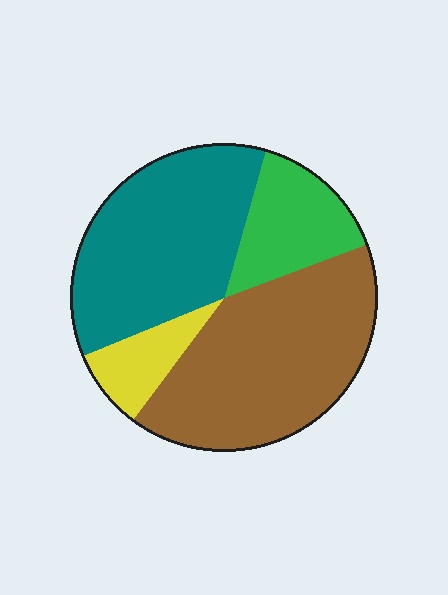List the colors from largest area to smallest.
From largest to smallest: brown, teal, green, yellow.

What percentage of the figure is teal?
Teal covers 36% of the figure.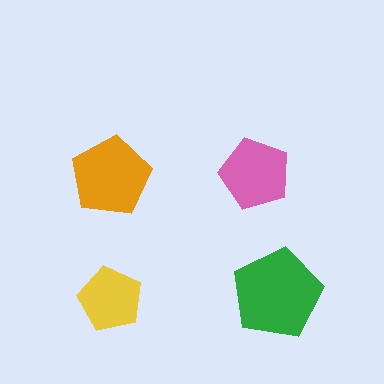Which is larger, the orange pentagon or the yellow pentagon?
The orange one.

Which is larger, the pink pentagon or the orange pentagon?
The orange one.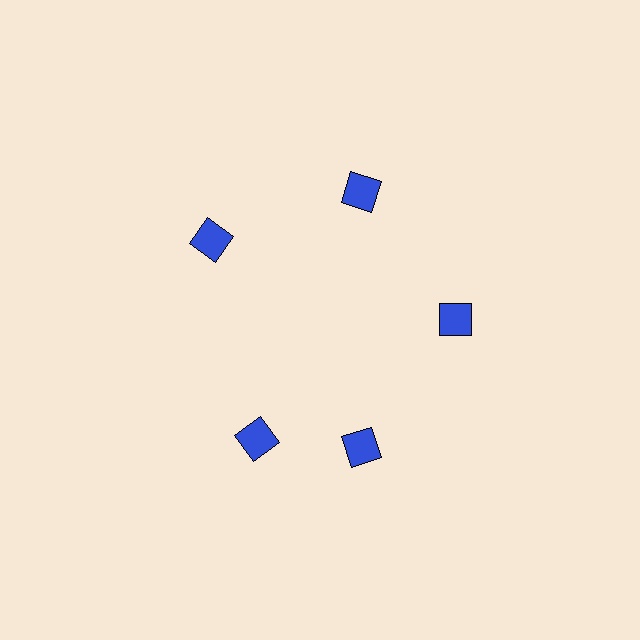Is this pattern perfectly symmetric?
No. The 5 blue diamonds are arranged in a ring, but one element near the 8 o'clock position is rotated out of alignment along the ring, breaking the 5-fold rotational symmetry.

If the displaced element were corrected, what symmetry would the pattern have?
It would have 5-fold rotational symmetry — the pattern would map onto itself every 72 degrees.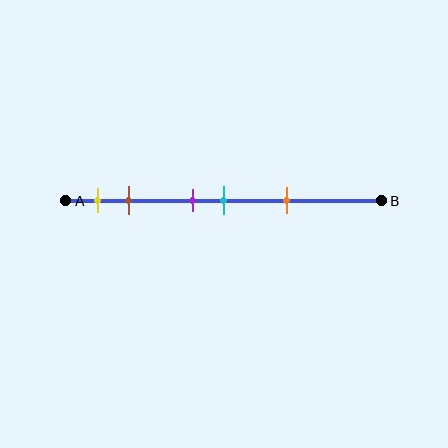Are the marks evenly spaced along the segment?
No, the marks are not evenly spaced.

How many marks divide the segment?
There are 5 marks dividing the segment.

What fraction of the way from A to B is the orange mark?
The orange mark is approximately 70% (0.7) of the way from A to B.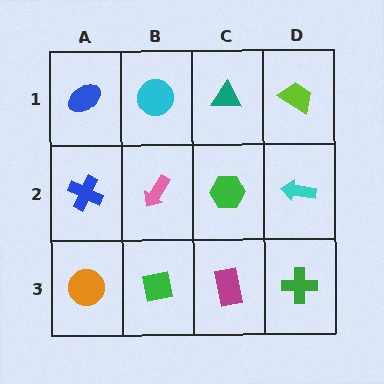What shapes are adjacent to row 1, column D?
A cyan arrow (row 2, column D), a teal triangle (row 1, column C).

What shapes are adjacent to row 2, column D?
A lime trapezoid (row 1, column D), a green cross (row 3, column D), a green hexagon (row 2, column C).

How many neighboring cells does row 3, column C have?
3.